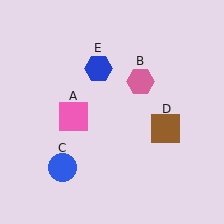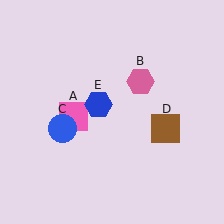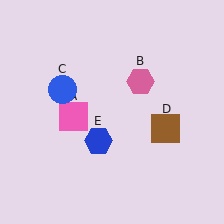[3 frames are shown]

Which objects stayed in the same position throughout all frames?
Pink square (object A) and pink hexagon (object B) and brown square (object D) remained stationary.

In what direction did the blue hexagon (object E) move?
The blue hexagon (object E) moved down.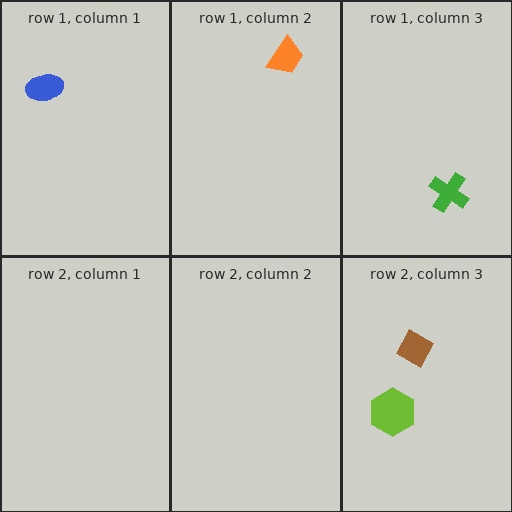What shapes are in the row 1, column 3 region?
The green cross.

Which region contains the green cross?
The row 1, column 3 region.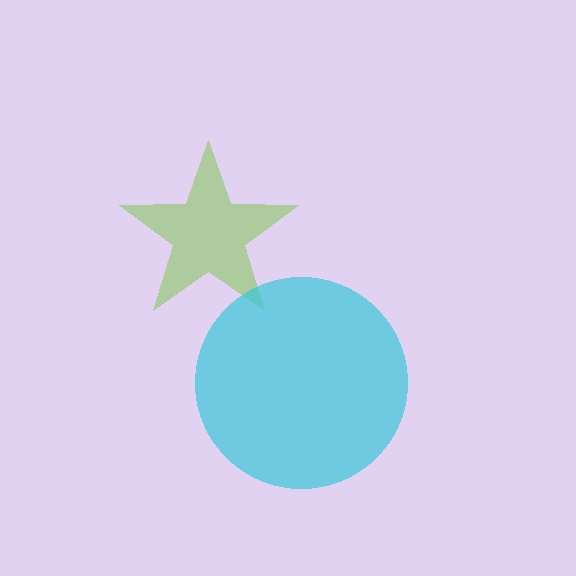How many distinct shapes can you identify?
There are 2 distinct shapes: a lime star, a cyan circle.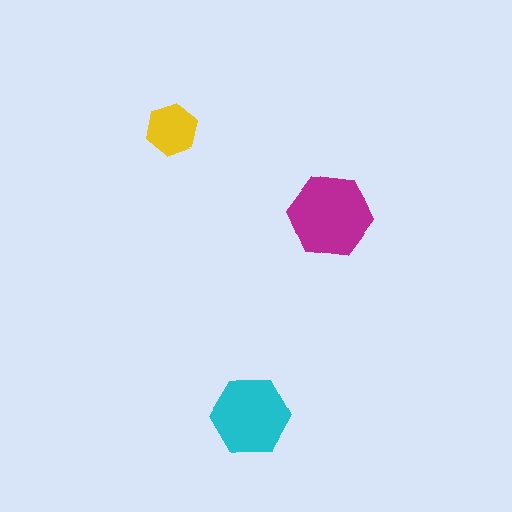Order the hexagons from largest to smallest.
the magenta one, the cyan one, the yellow one.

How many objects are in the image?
There are 3 objects in the image.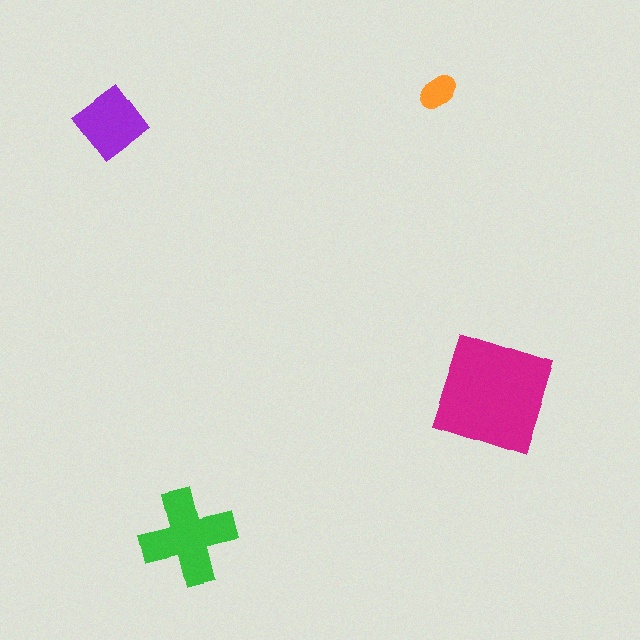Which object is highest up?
The orange ellipse is topmost.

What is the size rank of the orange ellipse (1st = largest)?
4th.